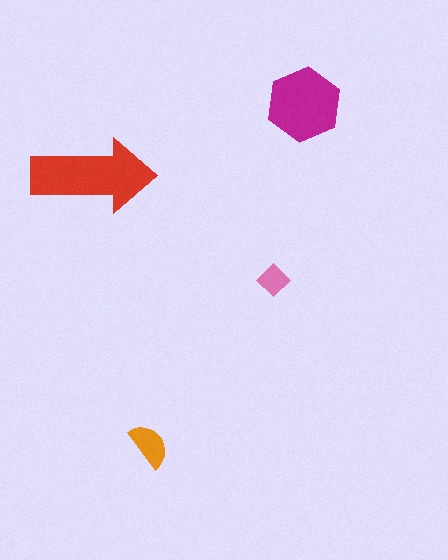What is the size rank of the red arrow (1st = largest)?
1st.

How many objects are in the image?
There are 4 objects in the image.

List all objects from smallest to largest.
The pink diamond, the orange semicircle, the magenta hexagon, the red arrow.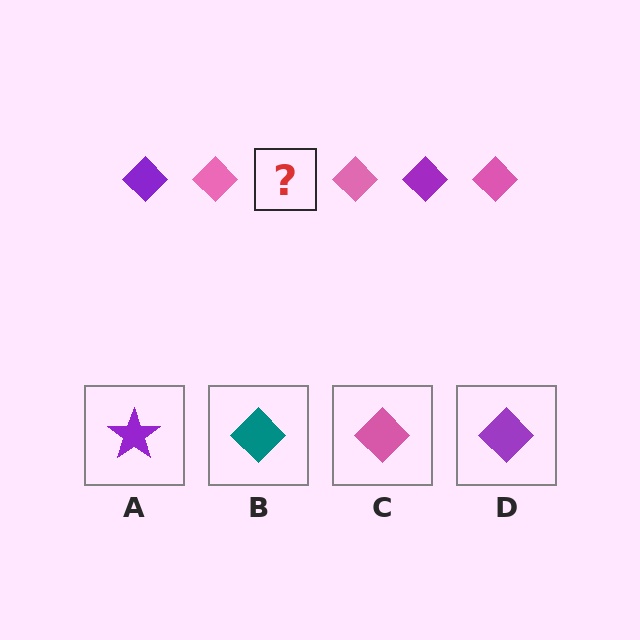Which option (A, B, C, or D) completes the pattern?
D.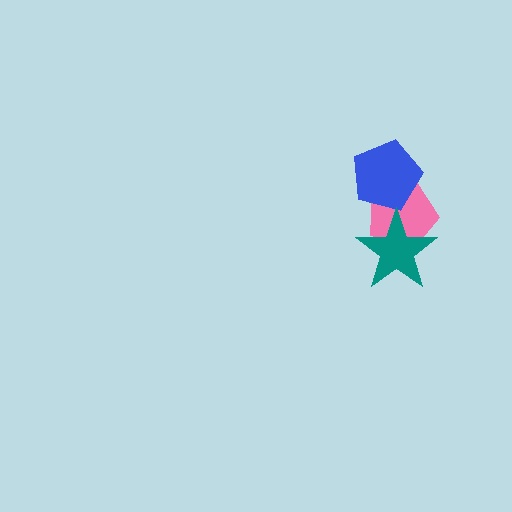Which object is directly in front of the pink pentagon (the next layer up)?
The blue pentagon is directly in front of the pink pentagon.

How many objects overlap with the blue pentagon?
1 object overlaps with the blue pentagon.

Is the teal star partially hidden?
No, no other shape covers it.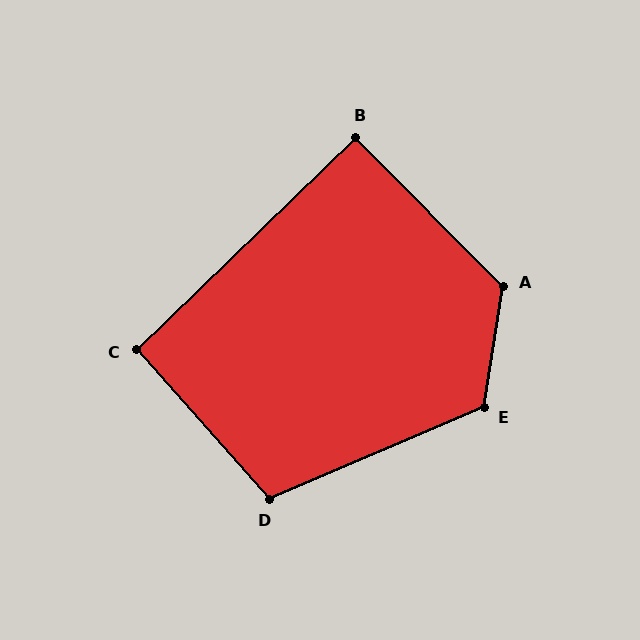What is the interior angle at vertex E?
Approximately 122 degrees (obtuse).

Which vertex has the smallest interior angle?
B, at approximately 91 degrees.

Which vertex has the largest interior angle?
A, at approximately 126 degrees.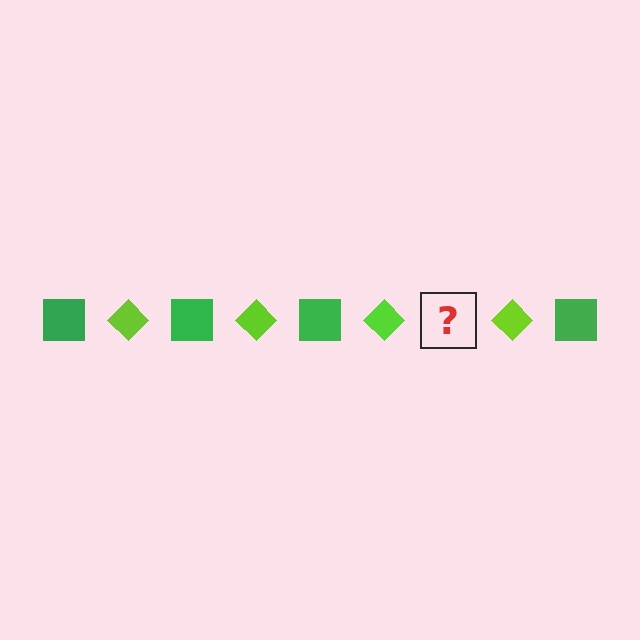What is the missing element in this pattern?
The missing element is a green square.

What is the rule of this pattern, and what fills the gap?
The rule is that the pattern alternates between green square and lime diamond. The gap should be filled with a green square.